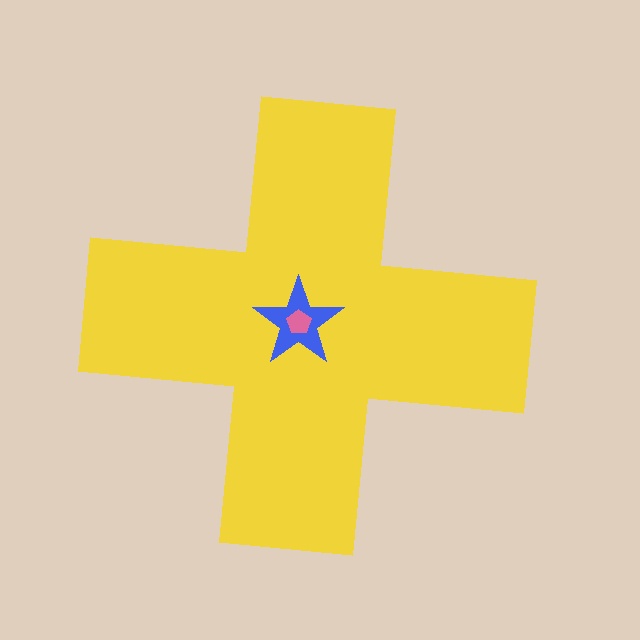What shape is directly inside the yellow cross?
The blue star.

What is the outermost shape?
The yellow cross.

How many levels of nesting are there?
3.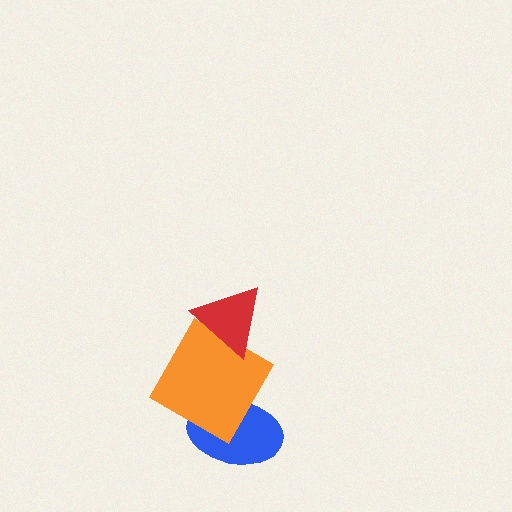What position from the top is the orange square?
The orange square is 2nd from the top.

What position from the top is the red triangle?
The red triangle is 1st from the top.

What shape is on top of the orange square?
The red triangle is on top of the orange square.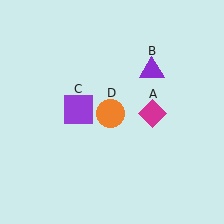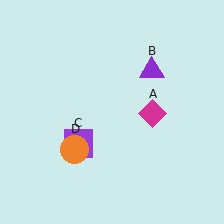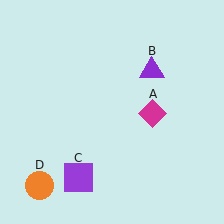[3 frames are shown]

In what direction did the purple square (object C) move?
The purple square (object C) moved down.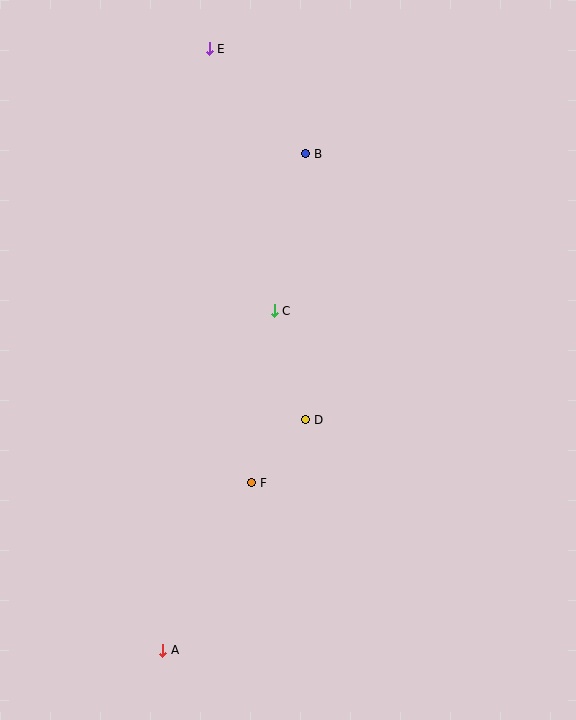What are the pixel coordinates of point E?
Point E is at (209, 49).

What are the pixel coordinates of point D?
Point D is at (306, 420).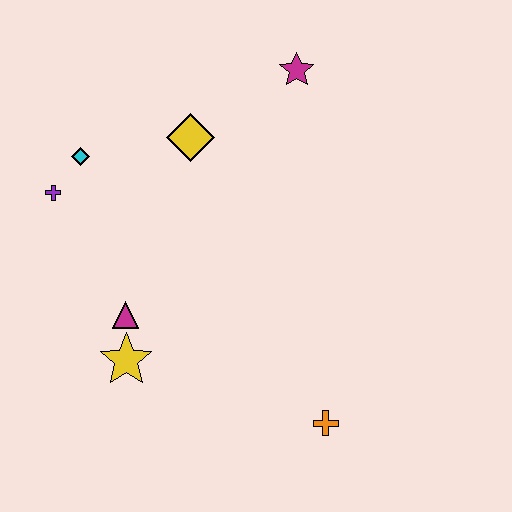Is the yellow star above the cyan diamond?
No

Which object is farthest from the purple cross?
The orange cross is farthest from the purple cross.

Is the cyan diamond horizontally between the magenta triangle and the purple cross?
Yes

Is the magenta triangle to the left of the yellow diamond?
Yes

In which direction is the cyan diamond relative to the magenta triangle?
The cyan diamond is above the magenta triangle.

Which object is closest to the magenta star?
The yellow diamond is closest to the magenta star.